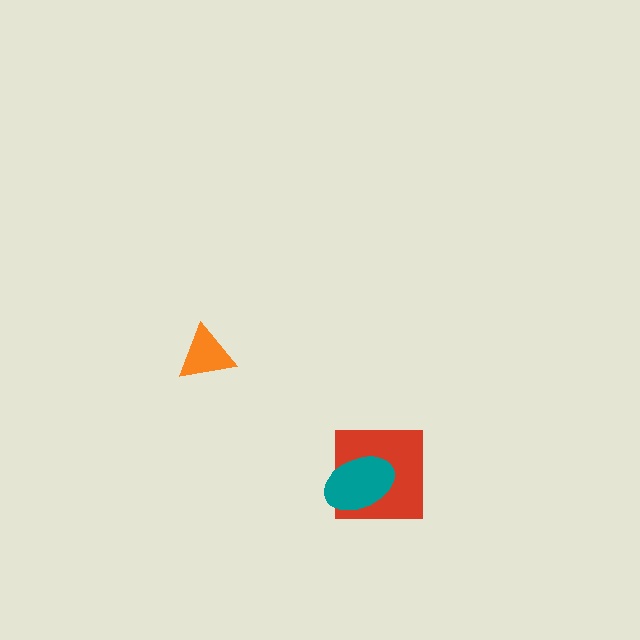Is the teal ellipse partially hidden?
No, no other shape covers it.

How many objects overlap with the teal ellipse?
1 object overlaps with the teal ellipse.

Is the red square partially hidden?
Yes, it is partially covered by another shape.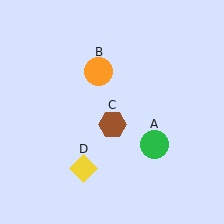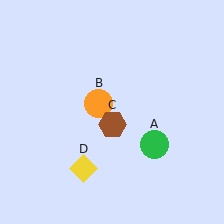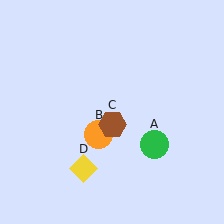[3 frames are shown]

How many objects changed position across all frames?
1 object changed position: orange circle (object B).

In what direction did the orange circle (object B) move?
The orange circle (object B) moved down.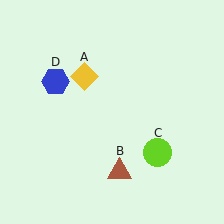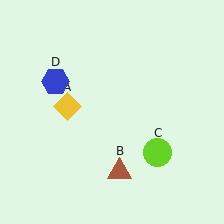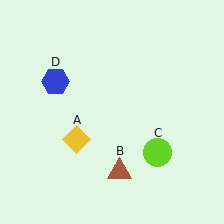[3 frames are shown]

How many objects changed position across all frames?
1 object changed position: yellow diamond (object A).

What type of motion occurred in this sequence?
The yellow diamond (object A) rotated counterclockwise around the center of the scene.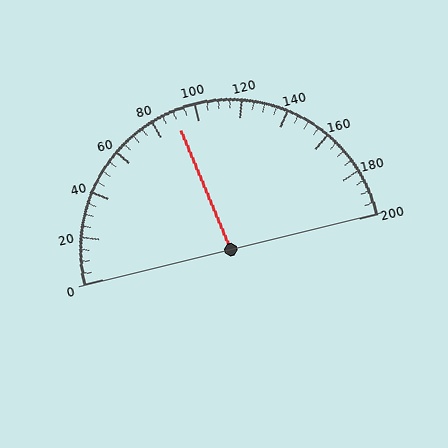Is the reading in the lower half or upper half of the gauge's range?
The reading is in the lower half of the range (0 to 200).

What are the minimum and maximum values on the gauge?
The gauge ranges from 0 to 200.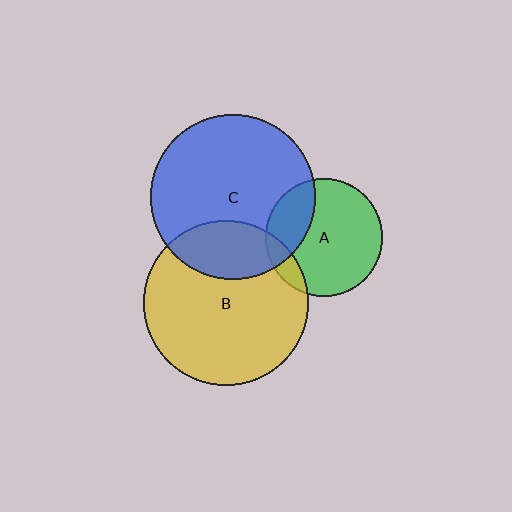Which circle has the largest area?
Circle B (yellow).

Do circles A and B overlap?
Yes.